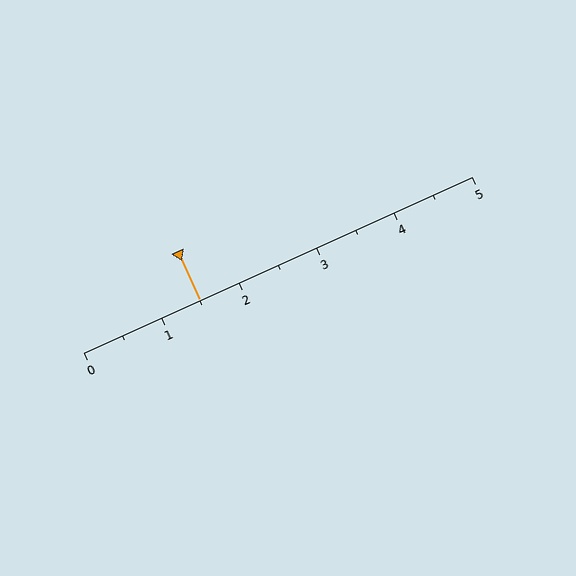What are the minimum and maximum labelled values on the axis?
The axis runs from 0 to 5.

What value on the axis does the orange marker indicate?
The marker indicates approximately 1.5.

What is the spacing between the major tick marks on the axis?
The major ticks are spaced 1 apart.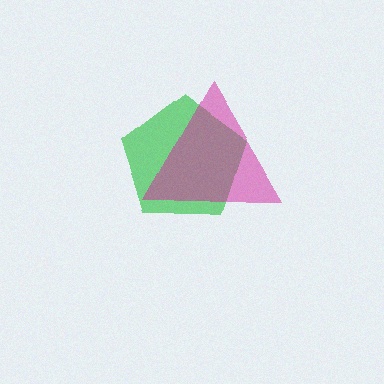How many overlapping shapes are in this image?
There are 2 overlapping shapes in the image.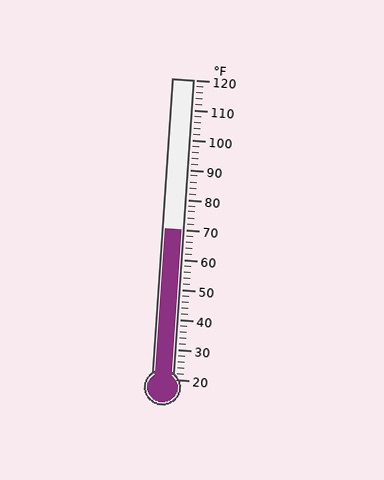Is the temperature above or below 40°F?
The temperature is above 40°F.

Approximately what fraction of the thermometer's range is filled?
The thermometer is filled to approximately 50% of its range.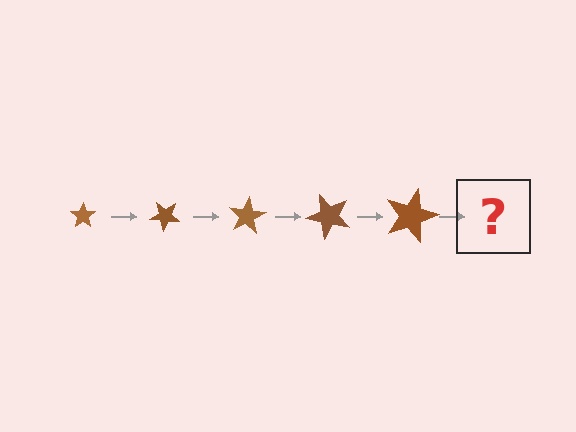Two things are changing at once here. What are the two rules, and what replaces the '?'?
The two rules are that the star grows larger each step and it rotates 40 degrees each step. The '?' should be a star, larger than the previous one and rotated 200 degrees from the start.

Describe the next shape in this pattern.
It should be a star, larger than the previous one and rotated 200 degrees from the start.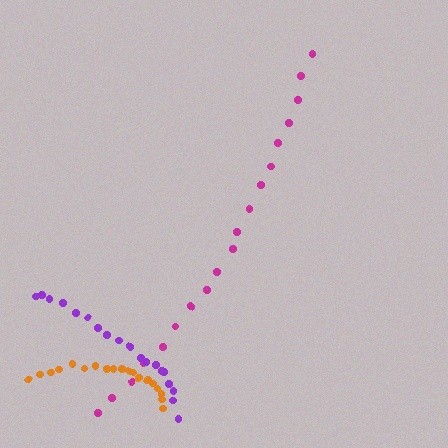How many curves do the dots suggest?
There are 3 distinct paths.